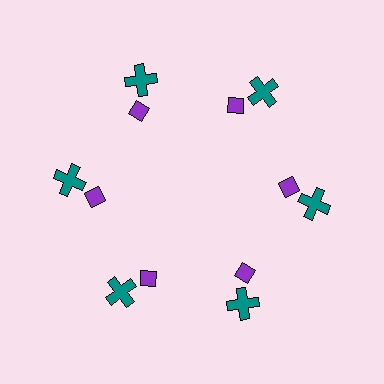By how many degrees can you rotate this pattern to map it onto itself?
The pattern maps onto itself every 60 degrees of rotation.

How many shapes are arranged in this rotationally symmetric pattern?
There are 12 shapes, arranged in 6 groups of 2.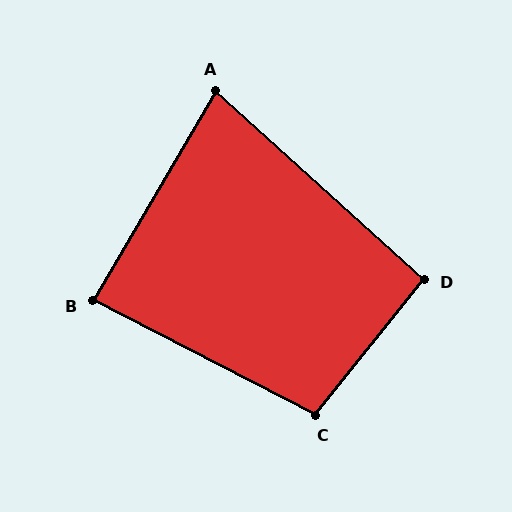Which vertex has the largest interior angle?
C, at approximately 102 degrees.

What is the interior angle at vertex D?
Approximately 93 degrees (approximately right).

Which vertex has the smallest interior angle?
A, at approximately 78 degrees.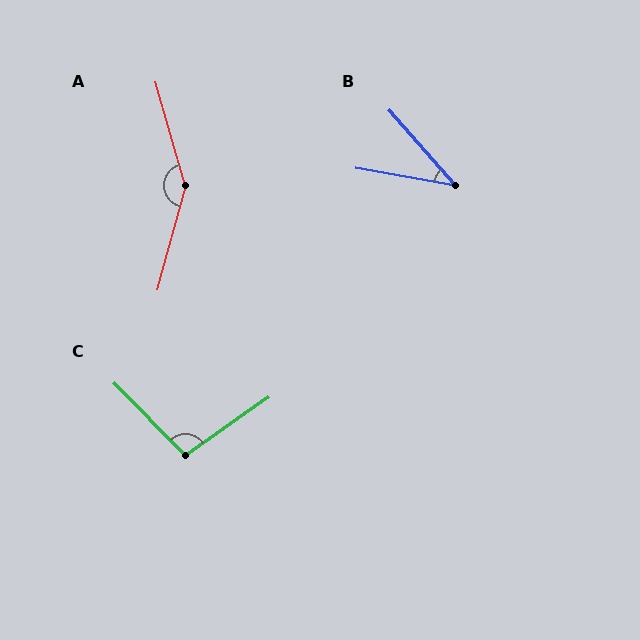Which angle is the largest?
A, at approximately 149 degrees.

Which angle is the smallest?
B, at approximately 38 degrees.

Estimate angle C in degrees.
Approximately 99 degrees.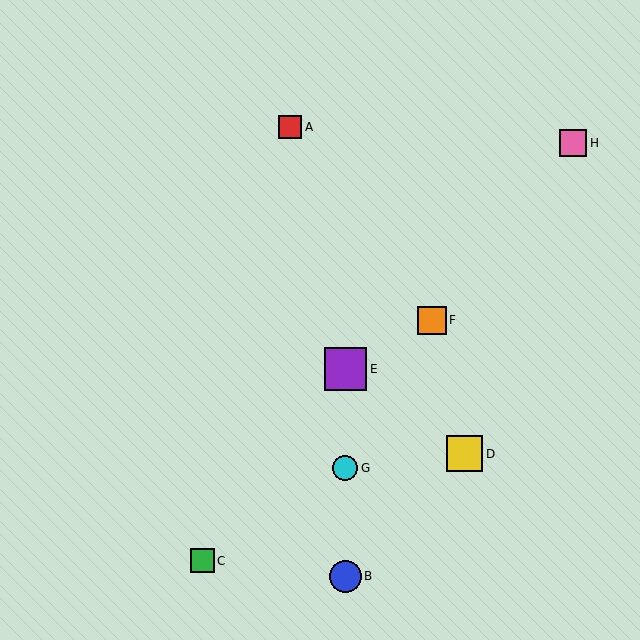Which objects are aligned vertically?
Objects B, E, G are aligned vertically.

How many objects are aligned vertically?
3 objects (B, E, G) are aligned vertically.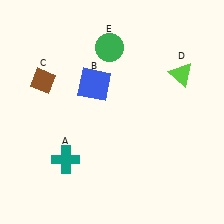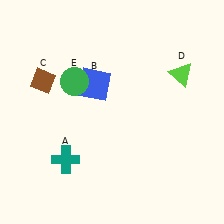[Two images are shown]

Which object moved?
The green circle (E) moved left.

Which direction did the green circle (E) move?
The green circle (E) moved left.